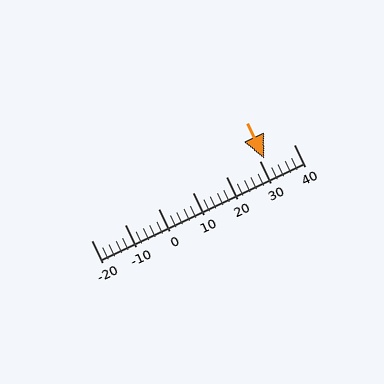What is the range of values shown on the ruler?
The ruler shows values from -20 to 40.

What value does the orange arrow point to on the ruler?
The orange arrow points to approximately 31.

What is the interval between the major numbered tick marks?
The major tick marks are spaced 10 units apart.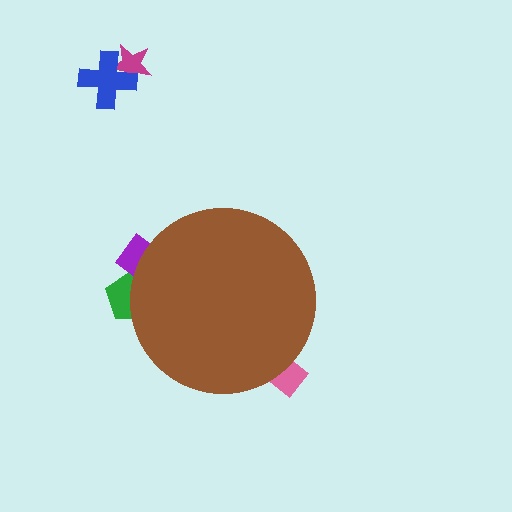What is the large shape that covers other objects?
A brown circle.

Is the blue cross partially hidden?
No, the blue cross is fully visible.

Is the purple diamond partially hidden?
Yes, the purple diamond is partially hidden behind the brown circle.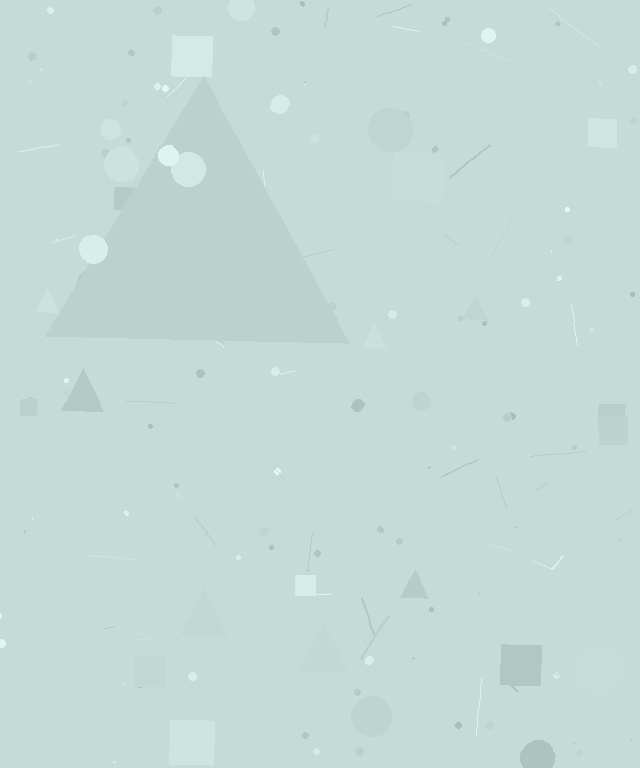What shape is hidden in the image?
A triangle is hidden in the image.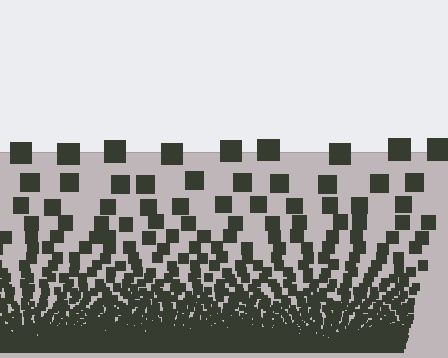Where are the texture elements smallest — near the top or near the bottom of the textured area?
Near the bottom.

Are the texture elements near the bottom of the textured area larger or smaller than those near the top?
Smaller. The gradient is inverted — elements near the bottom are smaller and denser.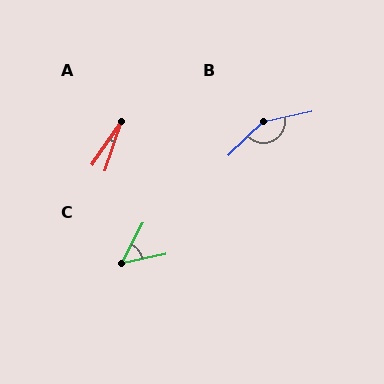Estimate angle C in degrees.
Approximately 50 degrees.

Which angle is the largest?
B, at approximately 149 degrees.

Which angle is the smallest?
A, at approximately 15 degrees.